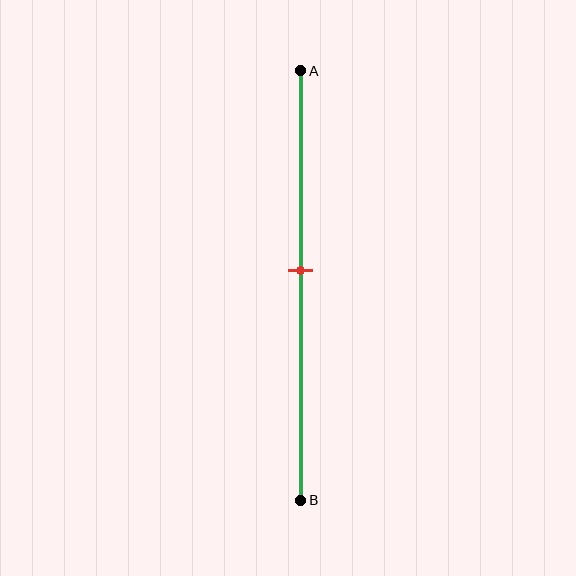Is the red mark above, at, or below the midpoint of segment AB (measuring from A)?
The red mark is above the midpoint of segment AB.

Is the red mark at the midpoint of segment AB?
No, the mark is at about 45% from A, not at the 50% midpoint.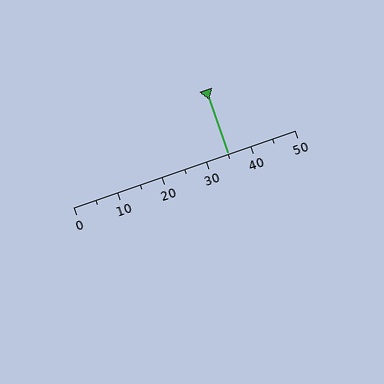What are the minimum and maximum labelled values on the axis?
The axis runs from 0 to 50.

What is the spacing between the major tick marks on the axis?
The major ticks are spaced 10 apart.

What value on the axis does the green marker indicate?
The marker indicates approximately 35.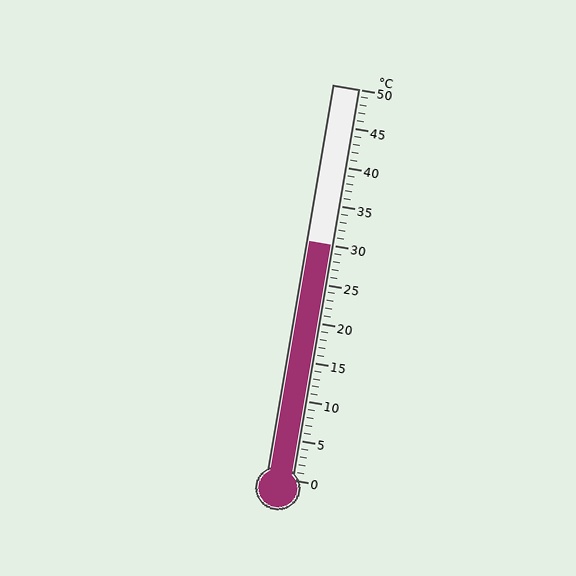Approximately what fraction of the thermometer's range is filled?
The thermometer is filled to approximately 60% of its range.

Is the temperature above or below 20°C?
The temperature is above 20°C.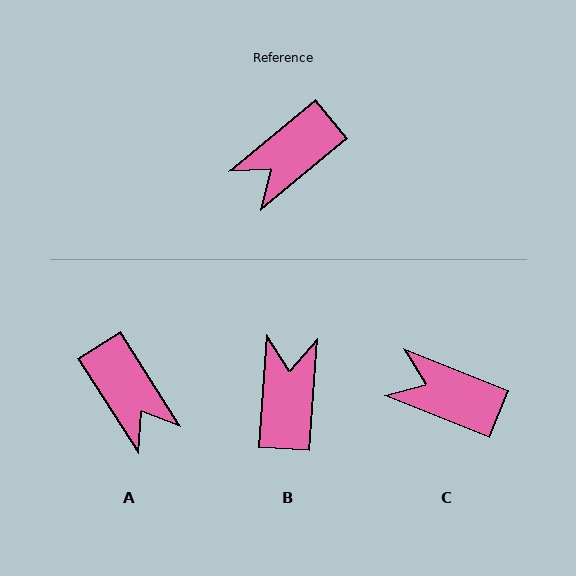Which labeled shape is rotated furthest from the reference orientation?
B, about 134 degrees away.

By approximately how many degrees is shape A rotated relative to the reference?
Approximately 83 degrees counter-clockwise.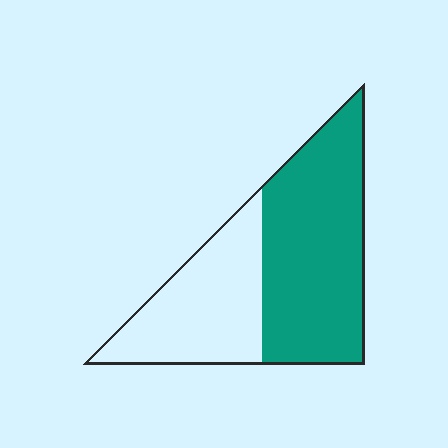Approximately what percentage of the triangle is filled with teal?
Approximately 60%.